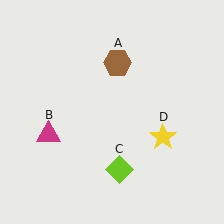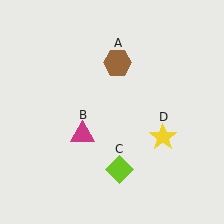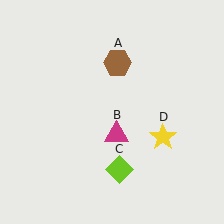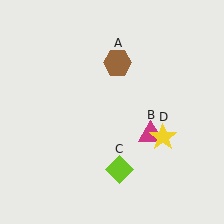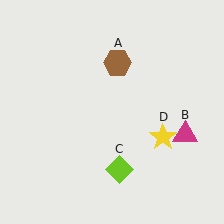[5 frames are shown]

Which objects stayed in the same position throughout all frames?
Brown hexagon (object A) and lime diamond (object C) and yellow star (object D) remained stationary.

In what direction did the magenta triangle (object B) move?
The magenta triangle (object B) moved right.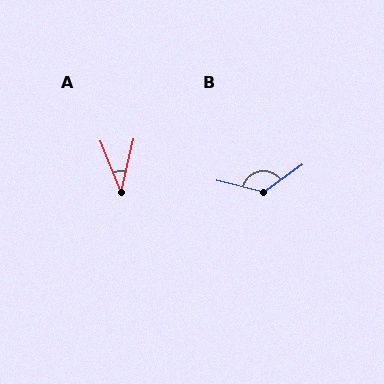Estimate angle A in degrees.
Approximately 36 degrees.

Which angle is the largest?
B, at approximately 130 degrees.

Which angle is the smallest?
A, at approximately 36 degrees.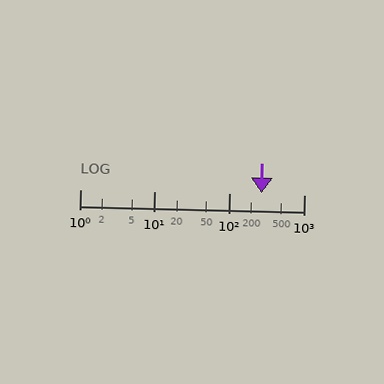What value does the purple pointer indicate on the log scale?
The pointer indicates approximately 270.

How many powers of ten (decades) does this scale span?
The scale spans 3 decades, from 1 to 1000.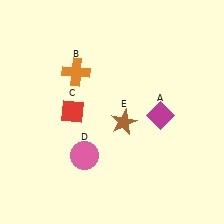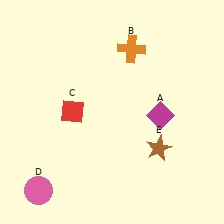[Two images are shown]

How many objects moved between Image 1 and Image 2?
3 objects moved between the two images.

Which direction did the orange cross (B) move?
The orange cross (B) moved right.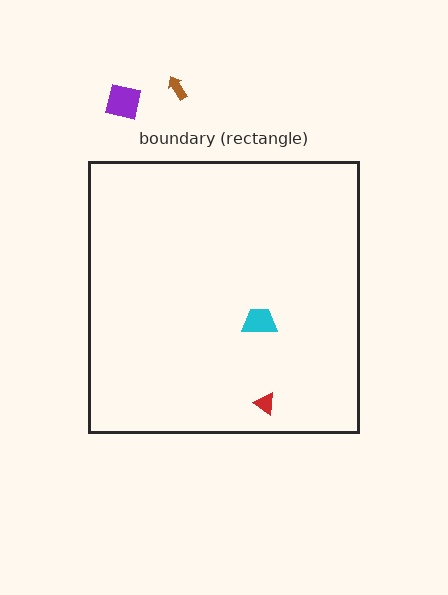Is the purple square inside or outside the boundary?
Outside.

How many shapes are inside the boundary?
2 inside, 2 outside.